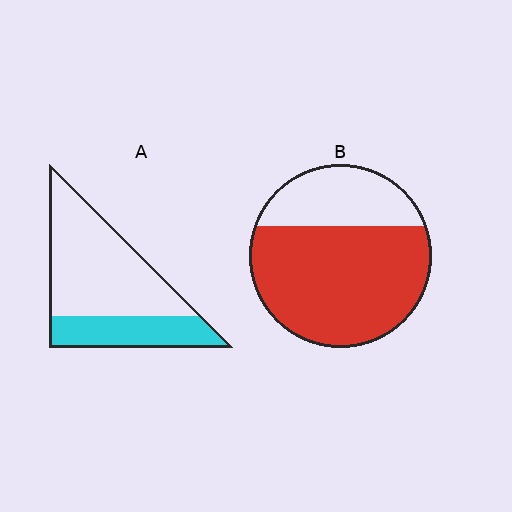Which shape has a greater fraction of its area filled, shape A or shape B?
Shape B.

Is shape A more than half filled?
No.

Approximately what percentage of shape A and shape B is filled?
A is approximately 30% and B is approximately 70%.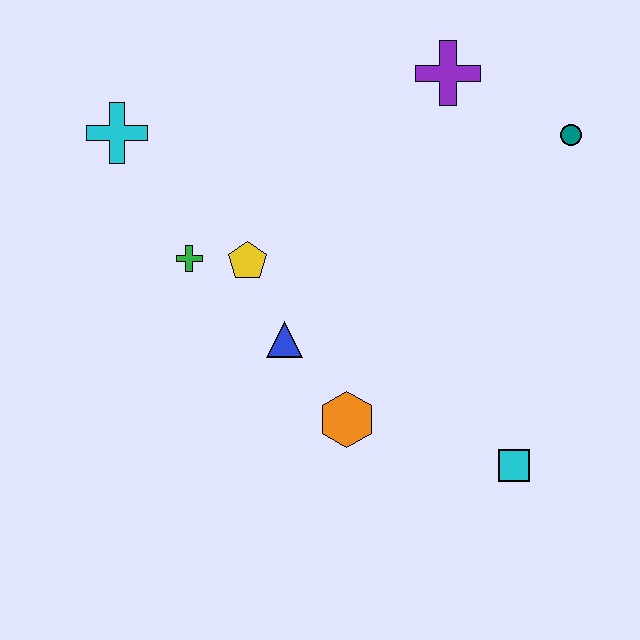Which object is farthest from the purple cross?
The cyan square is farthest from the purple cross.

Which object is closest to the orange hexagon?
The blue triangle is closest to the orange hexagon.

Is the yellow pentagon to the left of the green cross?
No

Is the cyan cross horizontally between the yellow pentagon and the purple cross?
No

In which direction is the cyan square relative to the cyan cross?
The cyan square is to the right of the cyan cross.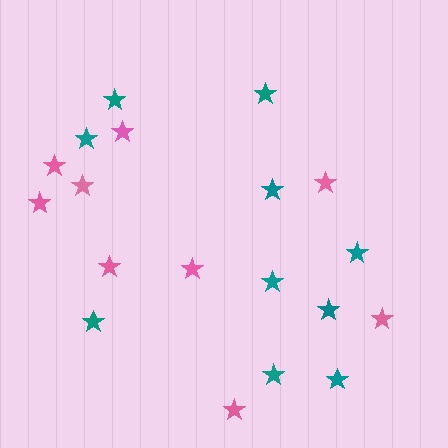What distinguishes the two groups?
There are 2 groups: one group of teal stars (10) and one group of pink stars (9).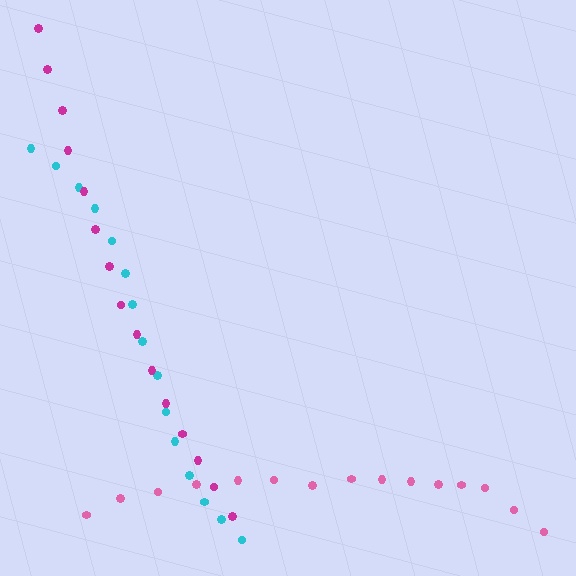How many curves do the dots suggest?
There are 3 distinct paths.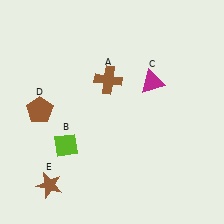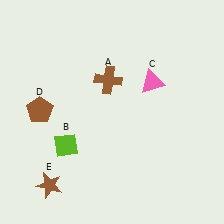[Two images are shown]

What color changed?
The triangle (C) changed from magenta in Image 1 to pink in Image 2.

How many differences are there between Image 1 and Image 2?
There is 1 difference between the two images.